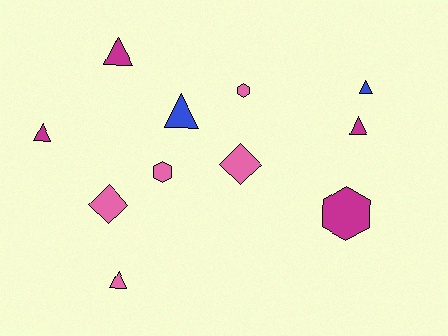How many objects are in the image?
There are 11 objects.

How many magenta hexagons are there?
There is 1 magenta hexagon.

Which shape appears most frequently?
Triangle, with 6 objects.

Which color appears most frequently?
Pink, with 5 objects.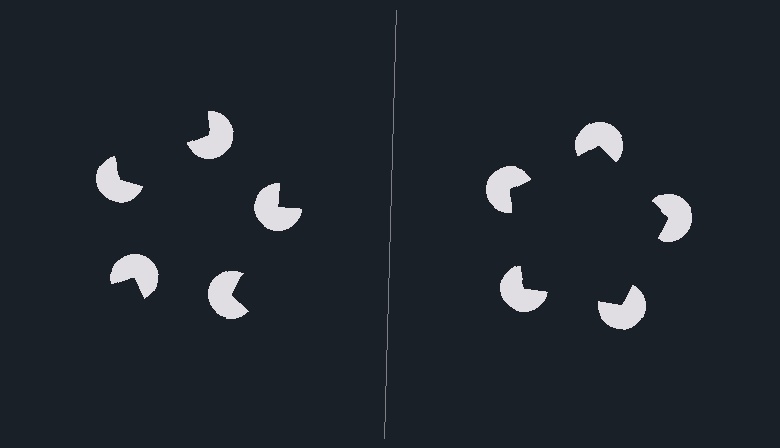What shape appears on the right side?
An illusory pentagon.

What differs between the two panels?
The pac-man discs are positioned identically on both sides; only the wedge orientations differ. On the right they align to a pentagon; on the left they are misaligned.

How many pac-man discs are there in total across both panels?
10 — 5 on each side.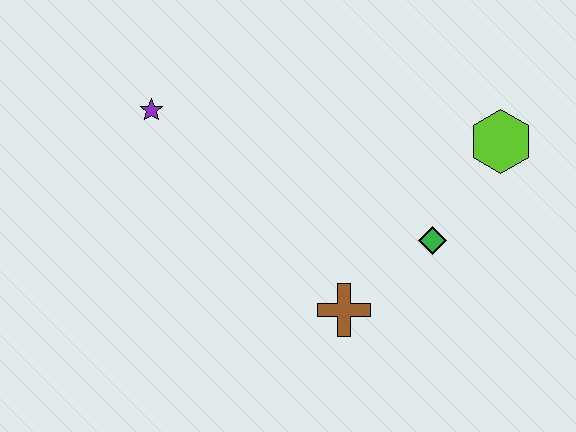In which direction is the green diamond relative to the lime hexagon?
The green diamond is below the lime hexagon.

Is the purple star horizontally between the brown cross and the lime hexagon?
No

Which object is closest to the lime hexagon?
The green diamond is closest to the lime hexagon.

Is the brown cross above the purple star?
No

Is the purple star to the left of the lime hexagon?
Yes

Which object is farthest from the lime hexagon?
The purple star is farthest from the lime hexagon.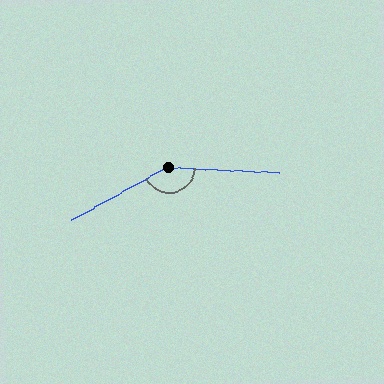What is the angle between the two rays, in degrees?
Approximately 149 degrees.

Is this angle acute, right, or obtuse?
It is obtuse.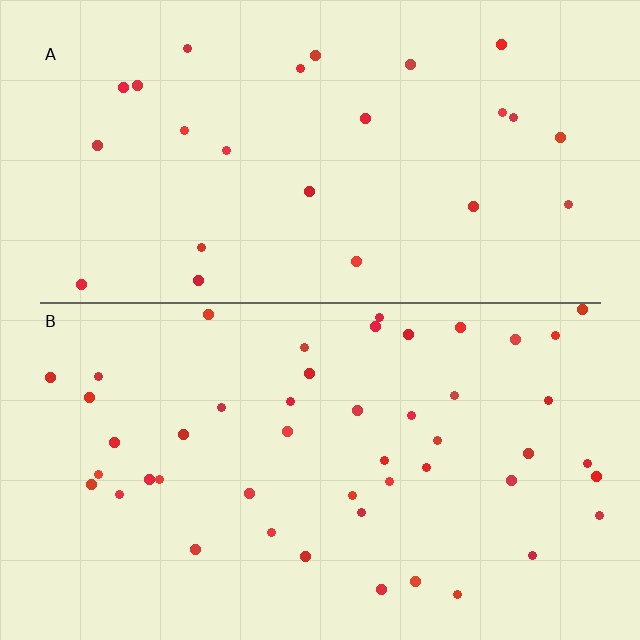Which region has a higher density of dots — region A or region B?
B (the bottom).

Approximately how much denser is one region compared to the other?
Approximately 1.9× — region B over region A.